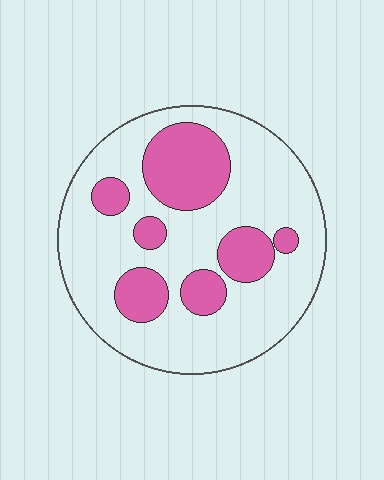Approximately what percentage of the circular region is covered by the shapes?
Approximately 25%.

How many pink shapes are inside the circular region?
7.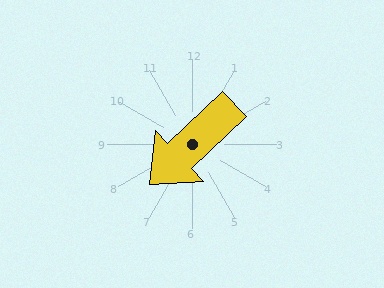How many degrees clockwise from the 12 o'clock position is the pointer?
Approximately 226 degrees.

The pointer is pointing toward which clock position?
Roughly 8 o'clock.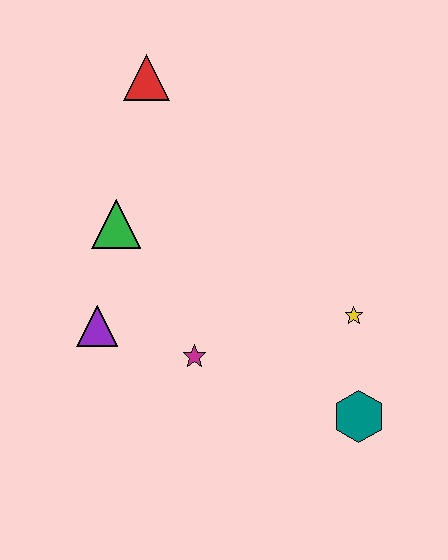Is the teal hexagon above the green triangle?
No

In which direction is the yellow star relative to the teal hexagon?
The yellow star is above the teal hexagon.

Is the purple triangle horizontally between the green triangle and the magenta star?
No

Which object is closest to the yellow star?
The teal hexagon is closest to the yellow star.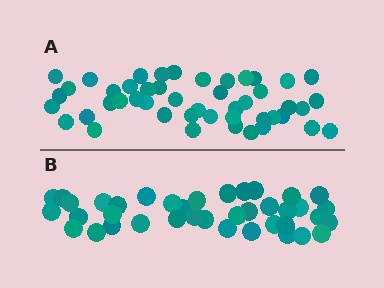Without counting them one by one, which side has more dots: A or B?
Region A (the top region) has more dots.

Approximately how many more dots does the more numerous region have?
Region A has roughly 8 or so more dots than region B.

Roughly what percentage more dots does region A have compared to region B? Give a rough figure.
About 20% more.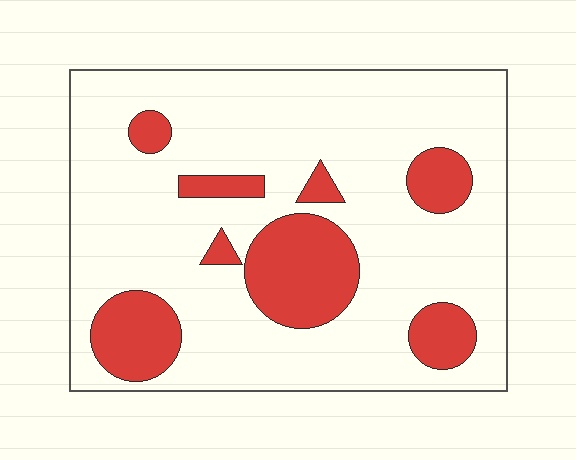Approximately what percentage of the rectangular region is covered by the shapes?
Approximately 20%.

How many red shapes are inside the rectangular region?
8.